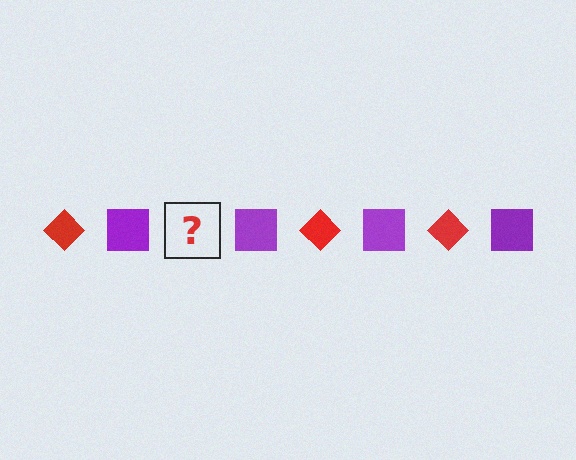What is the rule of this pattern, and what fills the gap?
The rule is that the pattern alternates between red diamond and purple square. The gap should be filled with a red diamond.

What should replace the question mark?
The question mark should be replaced with a red diamond.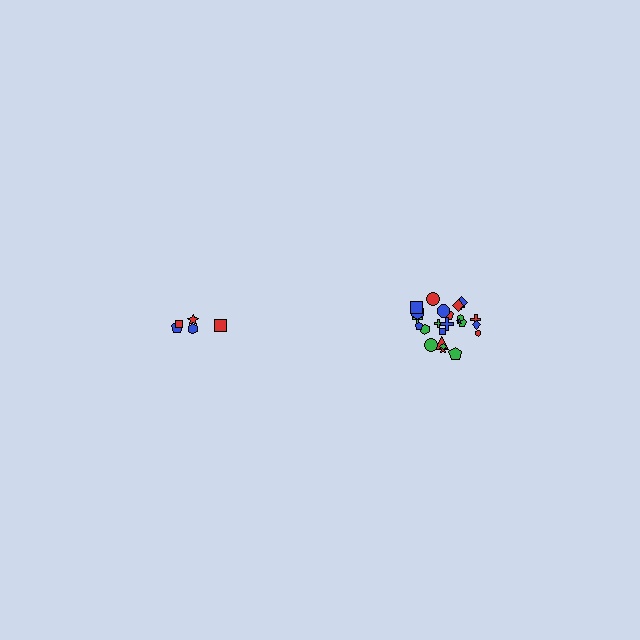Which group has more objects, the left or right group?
The right group.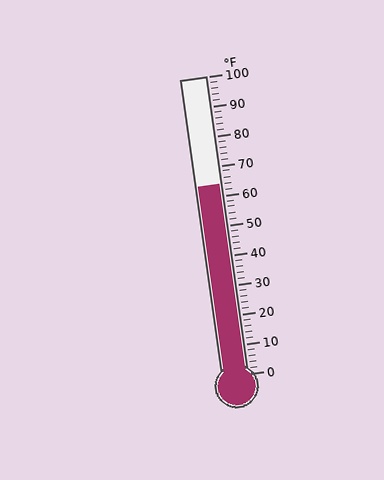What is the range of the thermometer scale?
The thermometer scale ranges from 0°F to 100°F.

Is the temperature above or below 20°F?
The temperature is above 20°F.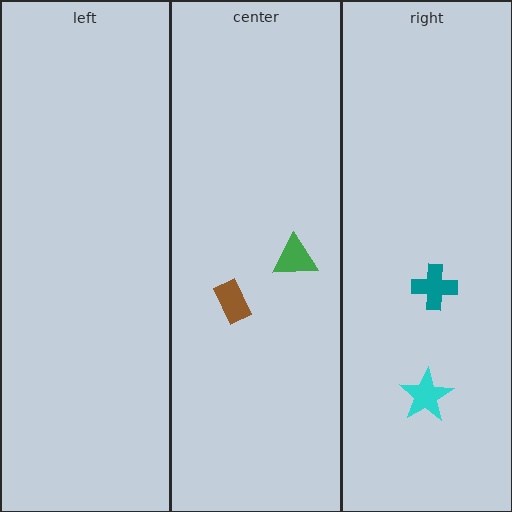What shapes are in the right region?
The cyan star, the teal cross.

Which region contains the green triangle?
The center region.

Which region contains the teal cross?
The right region.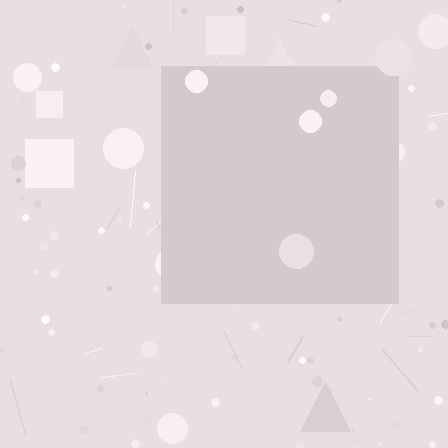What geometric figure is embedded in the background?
A square is embedded in the background.